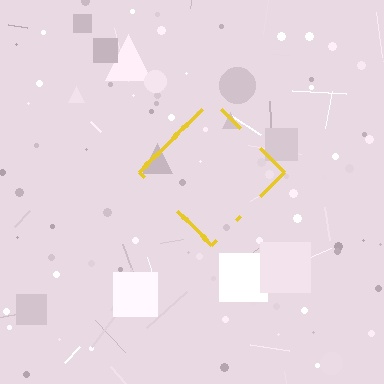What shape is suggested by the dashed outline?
The dashed outline suggests a diamond.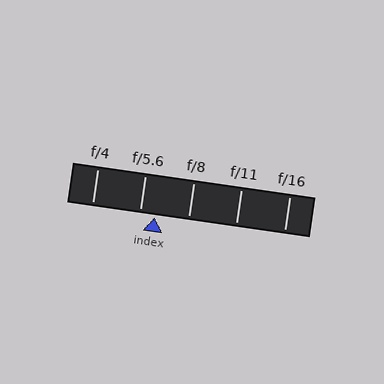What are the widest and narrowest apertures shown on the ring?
The widest aperture shown is f/4 and the narrowest is f/16.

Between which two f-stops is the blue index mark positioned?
The index mark is between f/5.6 and f/8.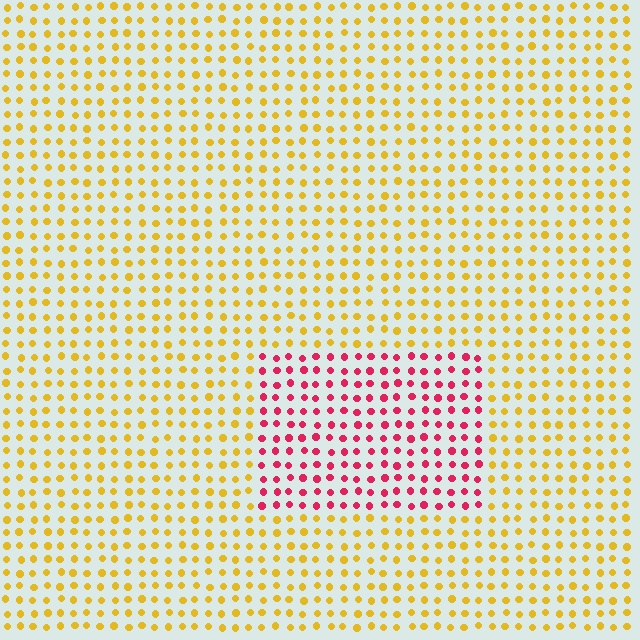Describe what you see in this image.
The image is filled with small yellow elements in a uniform arrangement. A rectangle-shaped region is visible where the elements are tinted to a slightly different hue, forming a subtle color boundary.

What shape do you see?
I see a rectangle.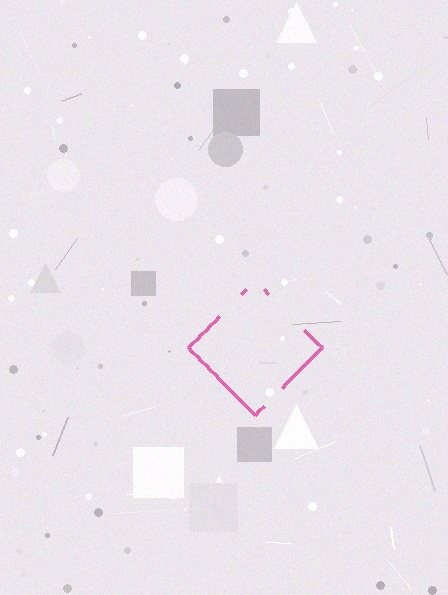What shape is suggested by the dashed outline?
The dashed outline suggests a diamond.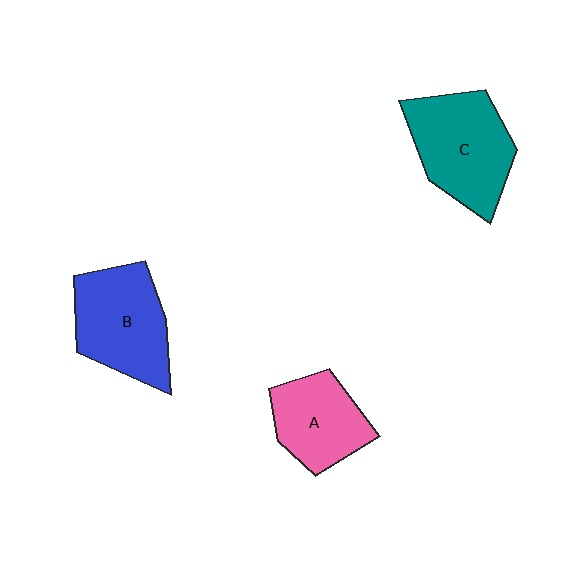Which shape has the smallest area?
Shape A (pink).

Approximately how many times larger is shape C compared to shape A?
Approximately 1.4 times.